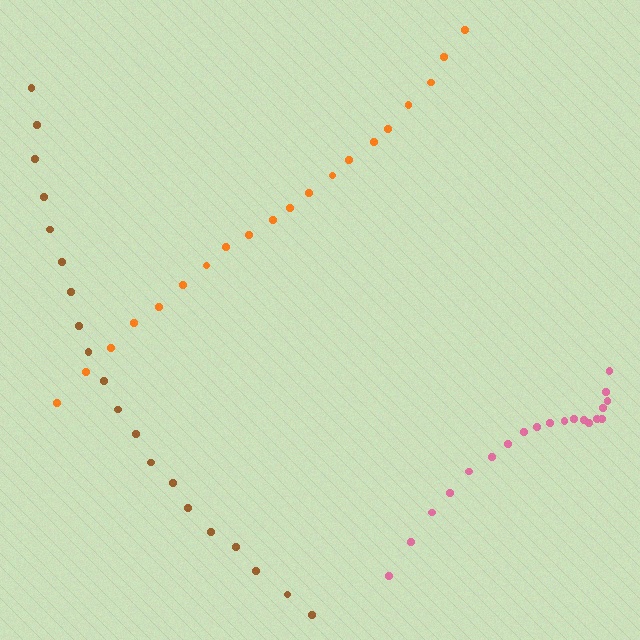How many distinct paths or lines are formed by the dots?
There are 3 distinct paths.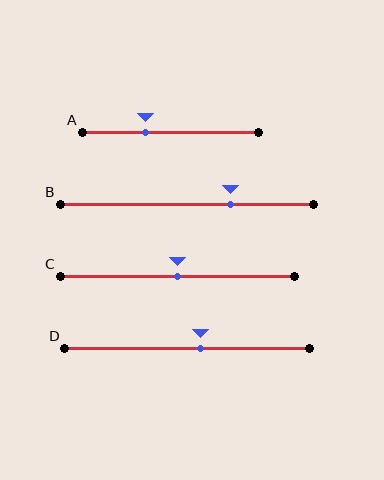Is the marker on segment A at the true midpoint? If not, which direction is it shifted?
No, the marker on segment A is shifted to the left by about 14% of the segment length.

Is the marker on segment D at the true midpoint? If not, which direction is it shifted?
No, the marker on segment D is shifted to the right by about 5% of the segment length.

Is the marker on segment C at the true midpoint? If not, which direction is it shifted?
Yes, the marker on segment C is at the true midpoint.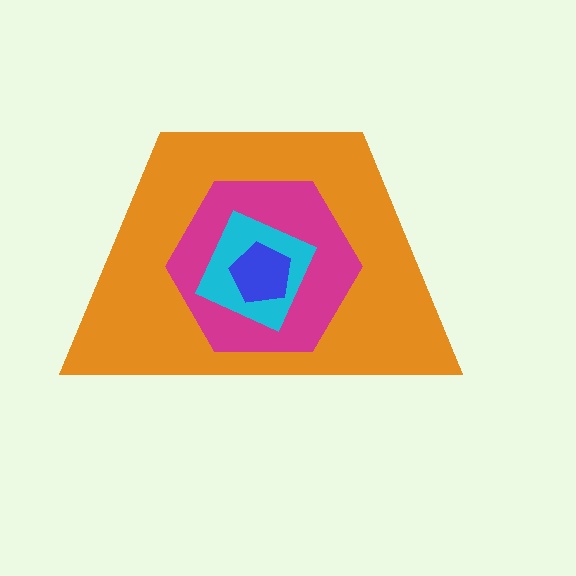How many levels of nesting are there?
4.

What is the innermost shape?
The blue pentagon.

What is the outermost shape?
The orange trapezoid.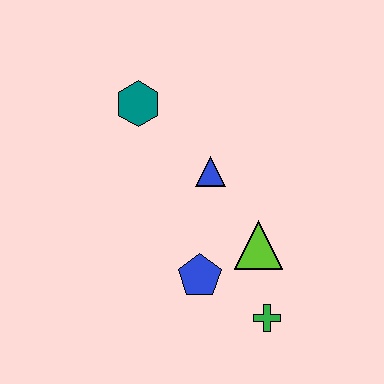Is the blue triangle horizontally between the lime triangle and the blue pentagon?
Yes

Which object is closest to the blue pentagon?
The lime triangle is closest to the blue pentagon.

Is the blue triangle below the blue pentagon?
No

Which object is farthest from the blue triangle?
The green cross is farthest from the blue triangle.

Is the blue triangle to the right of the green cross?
No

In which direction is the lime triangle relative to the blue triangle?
The lime triangle is below the blue triangle.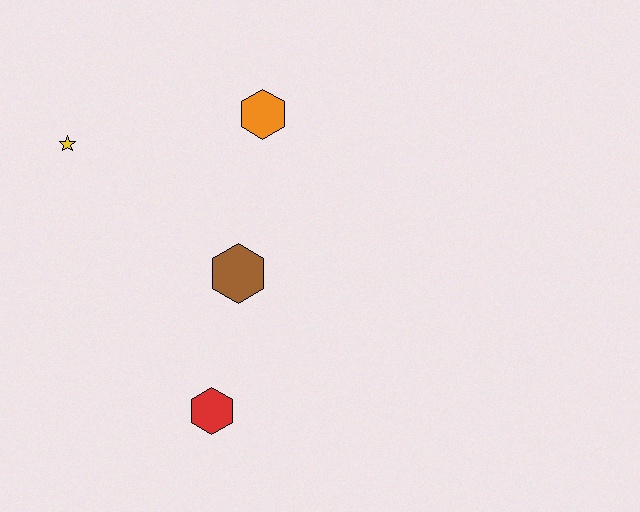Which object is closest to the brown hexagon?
The red hexagon is closest to the brown hexagon.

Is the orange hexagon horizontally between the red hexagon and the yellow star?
No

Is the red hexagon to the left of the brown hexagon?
Yes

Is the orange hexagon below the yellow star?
No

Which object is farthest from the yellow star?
The red hexagon is farthest from the yellow star.